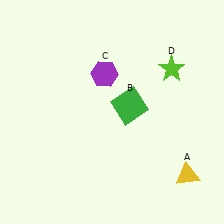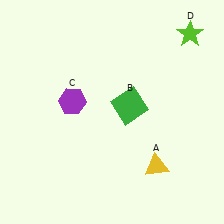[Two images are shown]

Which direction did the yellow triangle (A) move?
The yellow triangle (A) moved left.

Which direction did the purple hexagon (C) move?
The purple hexagon (C) moved left.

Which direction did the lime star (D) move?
The lime star (D) moved up.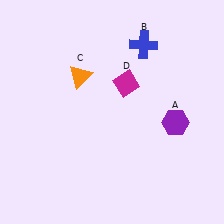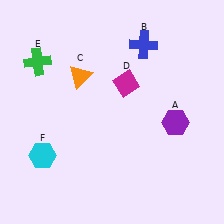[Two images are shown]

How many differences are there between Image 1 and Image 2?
There are 2 differences between the two images.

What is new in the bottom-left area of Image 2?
A cyan hexagon (F) was added in the bottom-left area of Image 2.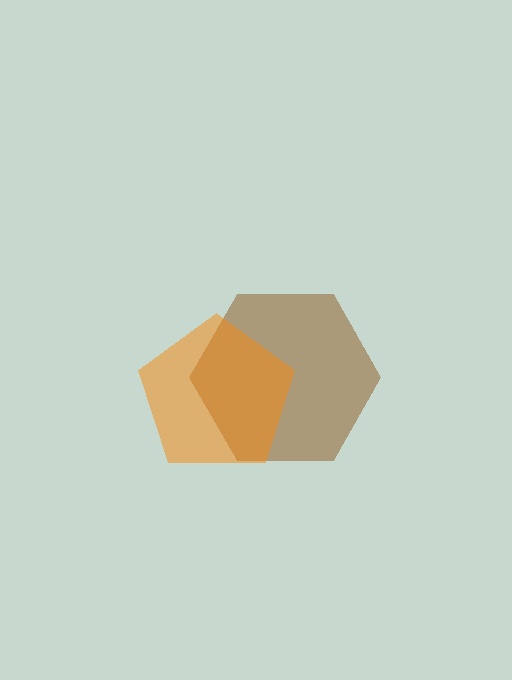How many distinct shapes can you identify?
There are 2 distinct shapes: a brown hexagon, an orange pentagon.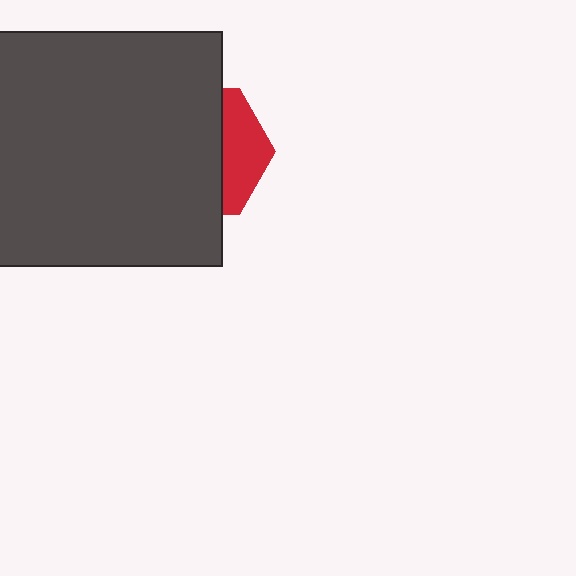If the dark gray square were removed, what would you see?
You would see the complete red hexagon.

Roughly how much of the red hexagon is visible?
A small part of it is visible (roughly 31%).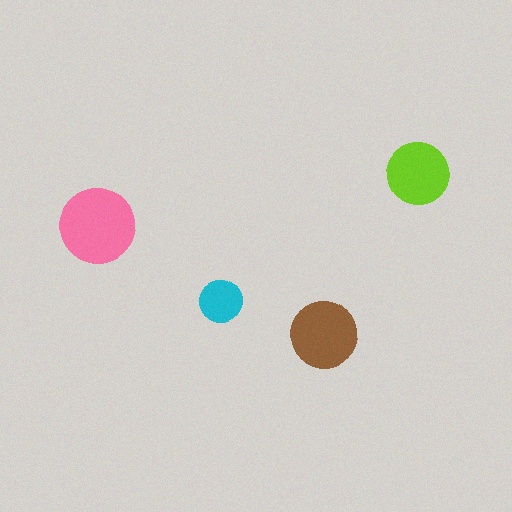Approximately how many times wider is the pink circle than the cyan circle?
About 2 times wider.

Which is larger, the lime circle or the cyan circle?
The lime one.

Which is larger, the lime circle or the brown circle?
The brown one.